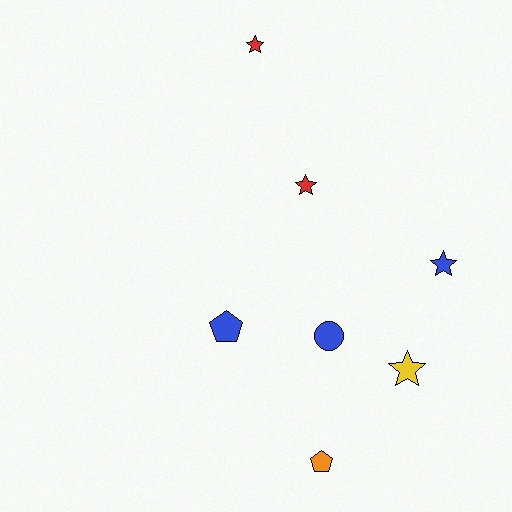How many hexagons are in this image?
There are no hexagons.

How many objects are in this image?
There are 7 objects.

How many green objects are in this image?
There are no green objects.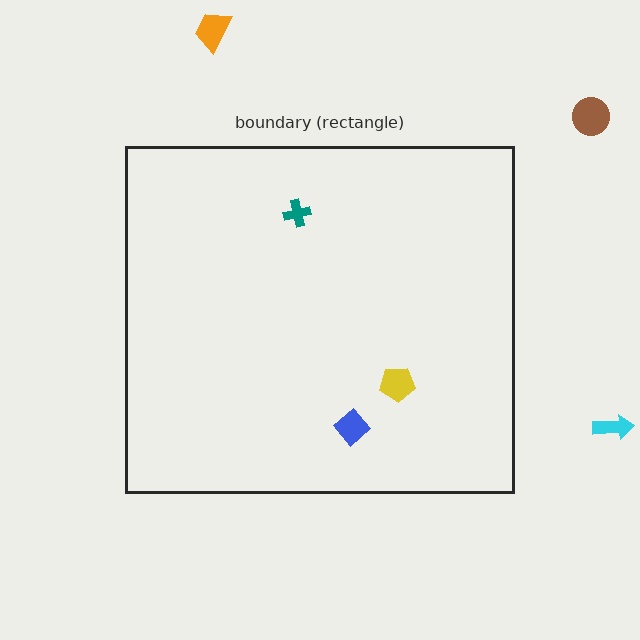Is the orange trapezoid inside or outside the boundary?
Outside.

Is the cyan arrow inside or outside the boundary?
Outside.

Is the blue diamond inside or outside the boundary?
Inside.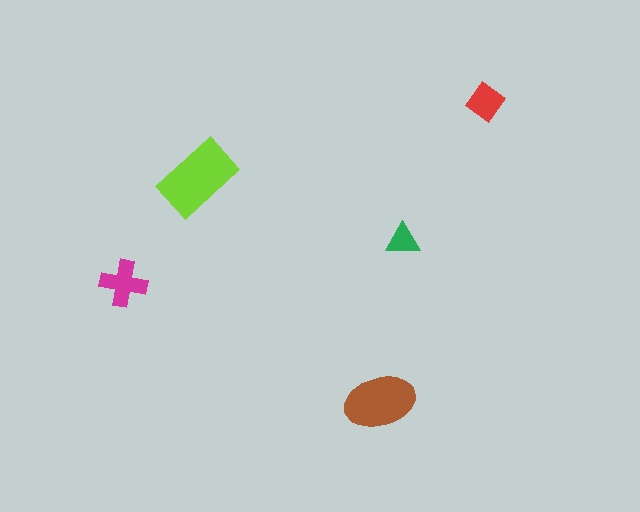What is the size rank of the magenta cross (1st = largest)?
3rd.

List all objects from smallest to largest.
The green triangle, the red diamond, the magenta cross, the brown ellipse, the lime rectangle.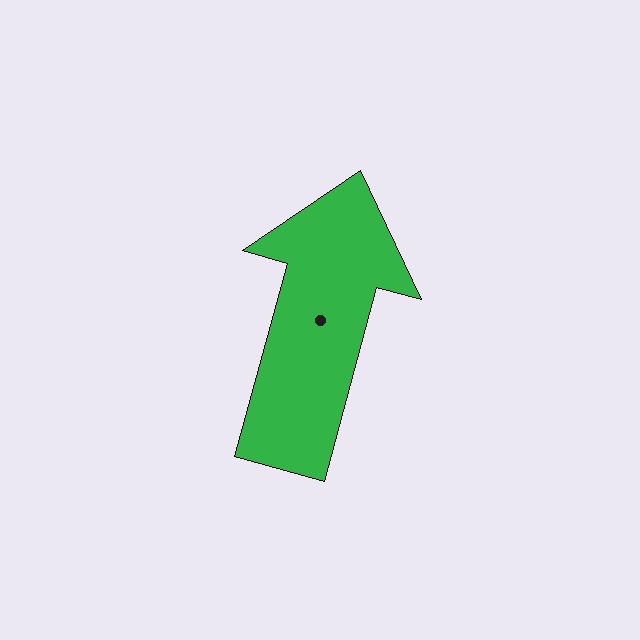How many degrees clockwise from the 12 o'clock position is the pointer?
Approximately 15 degrees.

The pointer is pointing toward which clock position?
Roughly 1 o'clock.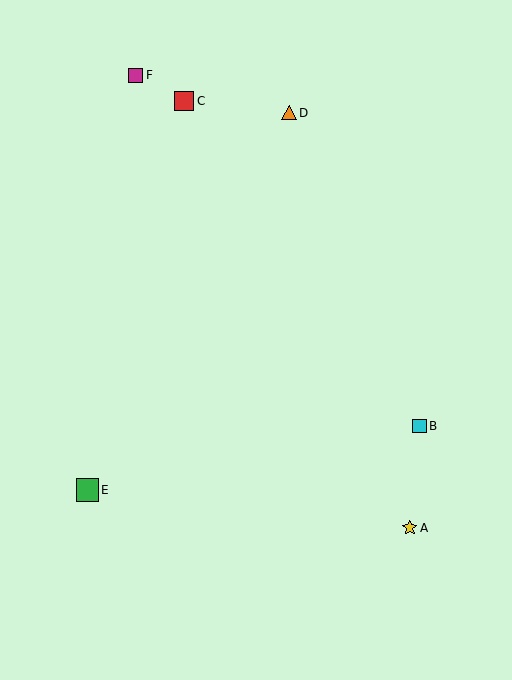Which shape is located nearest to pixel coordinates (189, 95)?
The red square (labeled C) at (184, 101) is nearest to that location.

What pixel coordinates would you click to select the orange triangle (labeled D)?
Click at (289, 113) to select the orange triangle D.